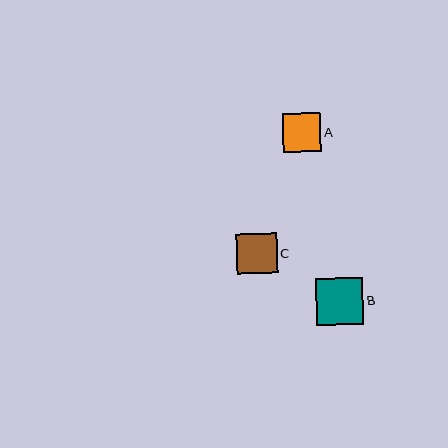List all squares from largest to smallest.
From largest to smallest: B, C, A.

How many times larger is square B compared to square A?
Square B is approximately 1.2 times the size of square A.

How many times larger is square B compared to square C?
Square B is approximately 1.2 times the size of square C.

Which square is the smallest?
Square A is the smallest with a size of approximately 38 pixels.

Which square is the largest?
Square B is the largest with a size of approximately 47 pixels.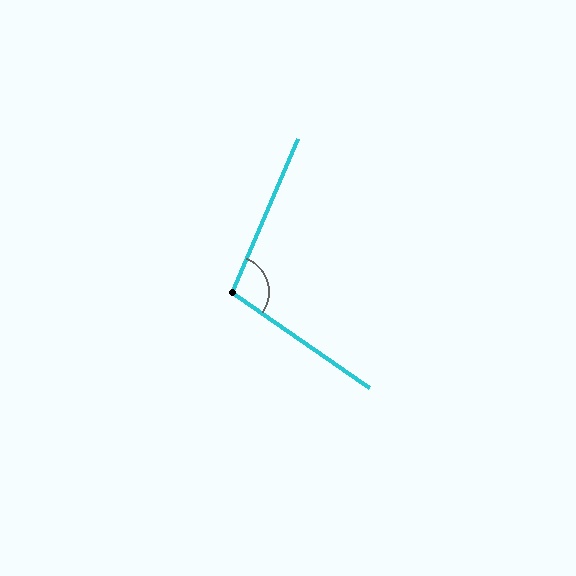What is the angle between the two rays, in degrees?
Approximately 102 degrees.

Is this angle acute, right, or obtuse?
It is obtuse.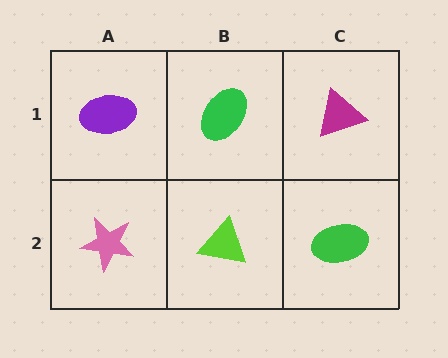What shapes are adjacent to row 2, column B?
A green ellipse (row 1, column B), a pink star (row 2, column A), a green ellipse (row 2, column C).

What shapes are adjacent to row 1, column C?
A green ellipse (row 2, column C), a green ellipse (row 1, column B).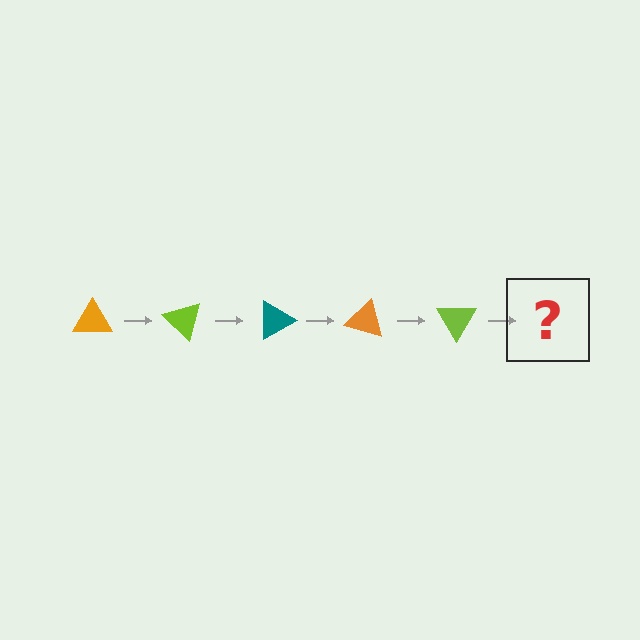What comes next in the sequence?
The next element should be a teal triangle, rotated 225 degrees from the start.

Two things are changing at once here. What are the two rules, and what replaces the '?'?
The two rules are that it rotates 45 degrees each step and the color cycles through orange, lime, and teal. The '?' should be a teal triangle, rotated 225 degrees from the start.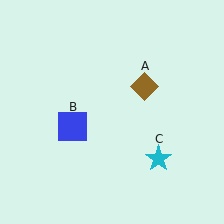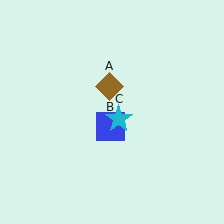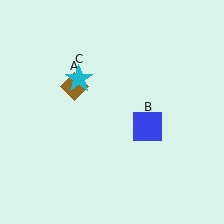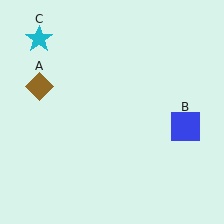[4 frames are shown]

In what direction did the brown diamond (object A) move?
The brown diamond (object A) moved left.